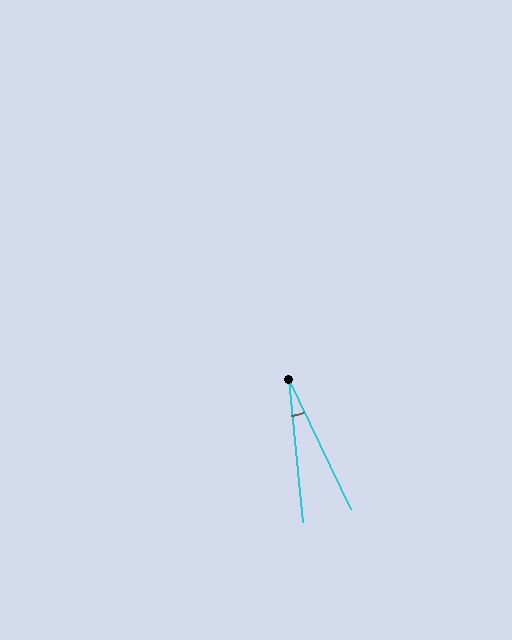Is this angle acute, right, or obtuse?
It is acute.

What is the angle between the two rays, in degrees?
Approximately 20 degrees.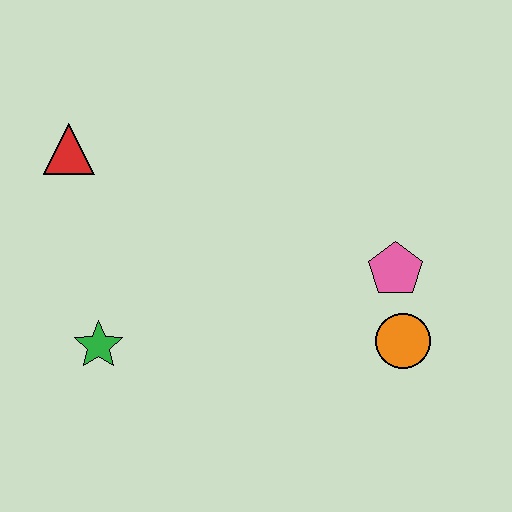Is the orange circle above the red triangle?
No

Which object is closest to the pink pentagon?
The orange circle is closest to the pink pentagon.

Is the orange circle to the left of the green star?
No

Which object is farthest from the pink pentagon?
The red triangle is farthest from the pink pentagon.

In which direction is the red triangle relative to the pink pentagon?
The red triangle is to the left of the pink pentagon.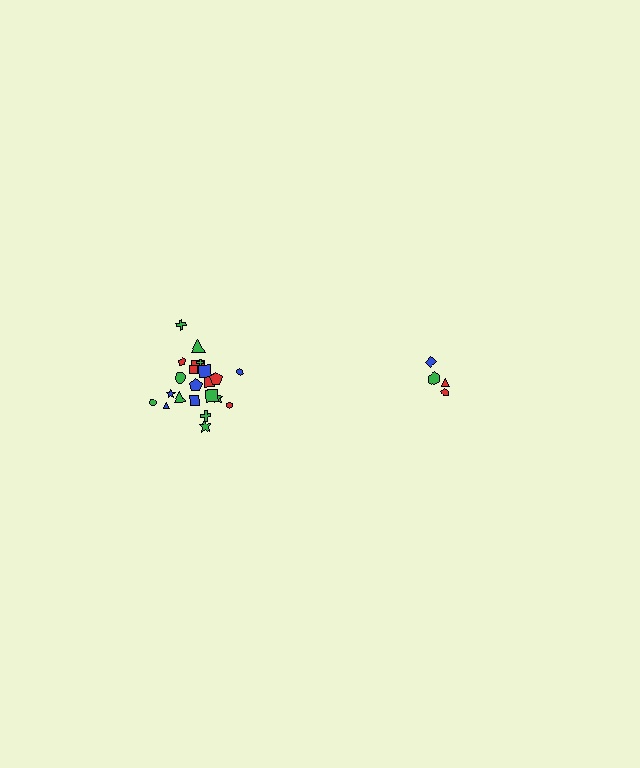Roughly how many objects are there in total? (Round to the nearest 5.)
Roughly 25 objects in total.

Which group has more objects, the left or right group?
The left group.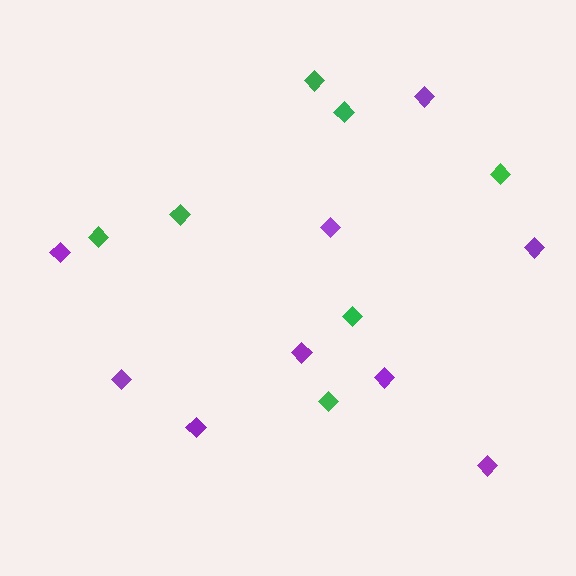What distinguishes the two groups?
There are 2 groups: one group of green diamonds (7) and one group of purple diamonds (9).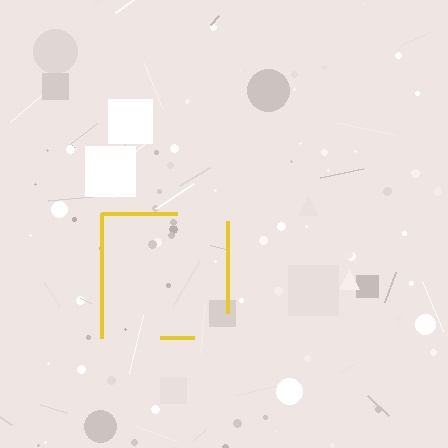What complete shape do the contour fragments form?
The contour fragments form a square.